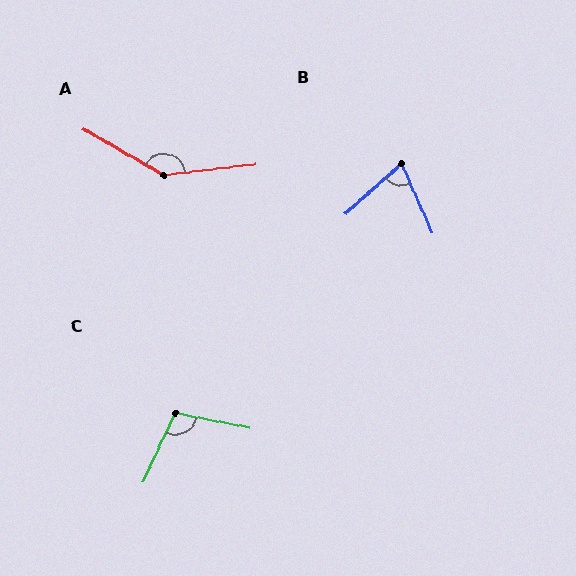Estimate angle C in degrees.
Approximately 104 degrees.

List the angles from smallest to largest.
B (72°), C (104°), A (143°).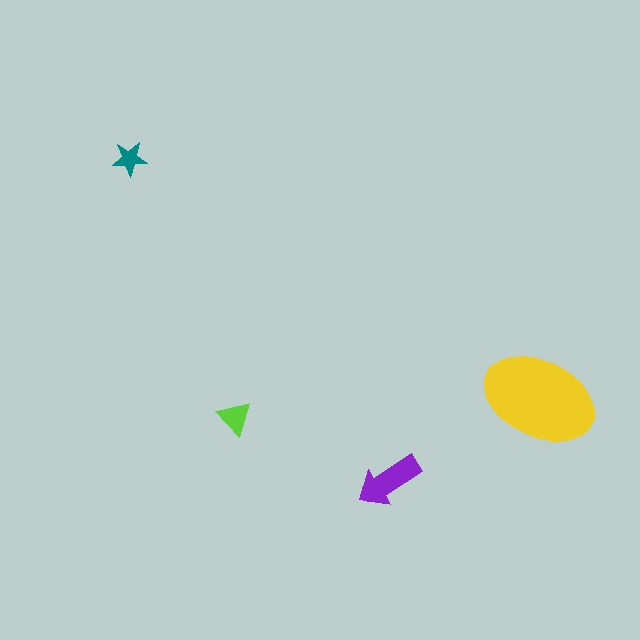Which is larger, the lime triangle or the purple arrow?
The purple arrow.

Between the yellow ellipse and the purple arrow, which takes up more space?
The yellow ellipse.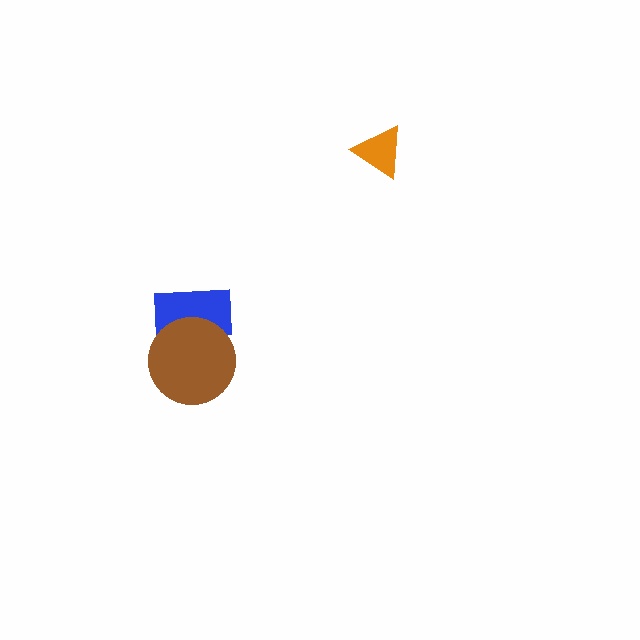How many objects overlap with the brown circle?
1 object overlaps with the brown circle.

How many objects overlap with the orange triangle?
0 objects overlap with the orange triangle.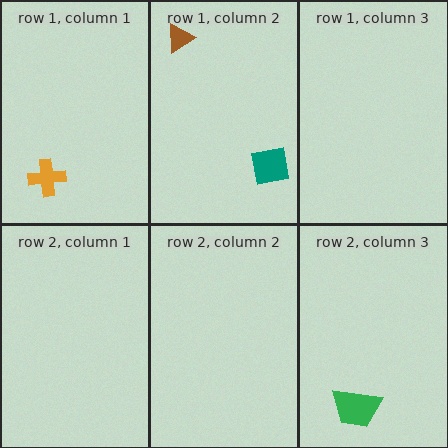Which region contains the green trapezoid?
The row 2, column 3 region.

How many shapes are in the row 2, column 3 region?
1.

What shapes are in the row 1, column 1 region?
The orange cross.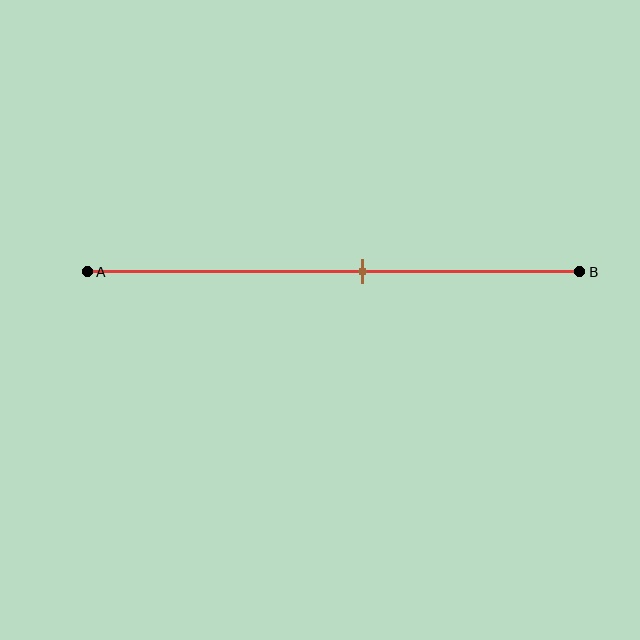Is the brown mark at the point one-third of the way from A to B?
No, the mark is at about 55% from A, not at the 33% one-third point.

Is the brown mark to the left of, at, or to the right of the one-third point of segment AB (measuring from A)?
The brown mark is to the right of the one-third point of segment AB.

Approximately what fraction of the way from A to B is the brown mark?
The brown mark is approximately 55% of the way from A to B.